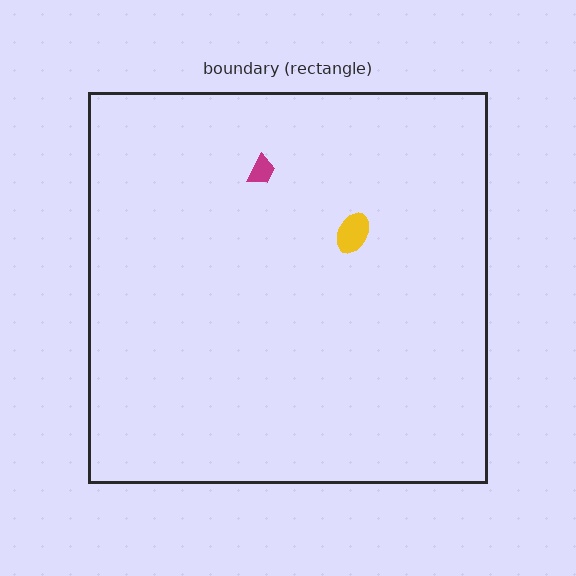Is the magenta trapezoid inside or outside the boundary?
Inside.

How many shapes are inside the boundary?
2 inside, 0 outside.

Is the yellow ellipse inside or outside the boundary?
Inside.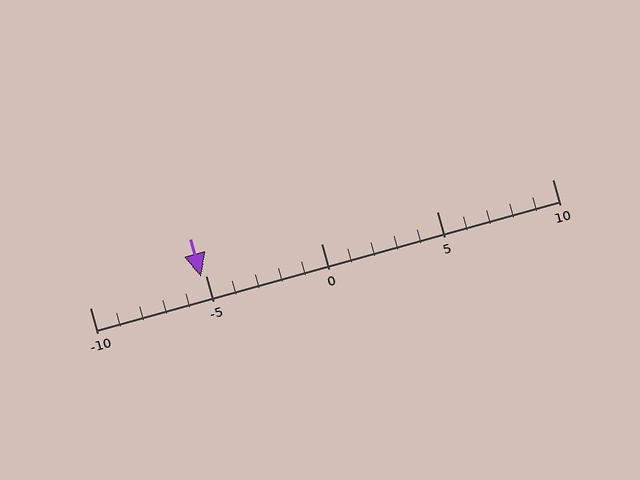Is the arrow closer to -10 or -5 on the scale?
The arrow is closer to -5.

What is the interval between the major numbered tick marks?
The major tick marks are spaced 5 units apart.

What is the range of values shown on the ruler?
The ruler shows values from -10 to 10.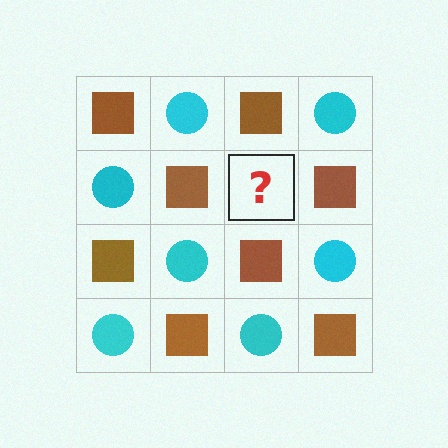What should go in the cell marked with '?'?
The missing cell should contain a cyan circle.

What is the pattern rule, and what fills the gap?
The rule is that it alternates brown square and cyan circle in a checkerboard pattern. The gap should be filled with a cyan circle.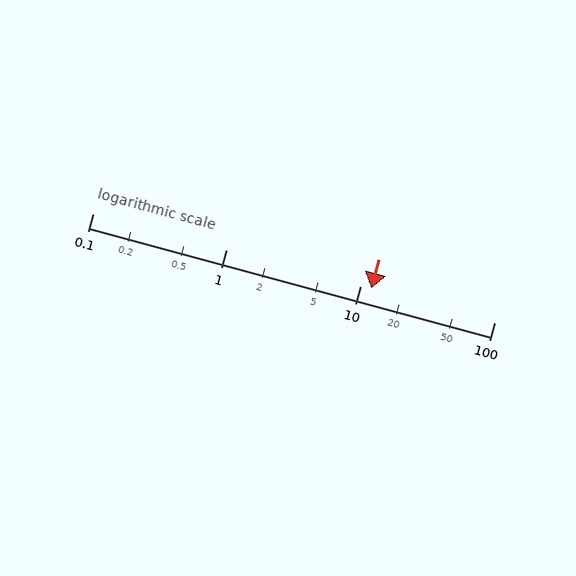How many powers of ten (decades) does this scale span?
The scale spans 3 decades, from 0.1 to 100.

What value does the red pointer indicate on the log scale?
The pointer indicates approximately 12.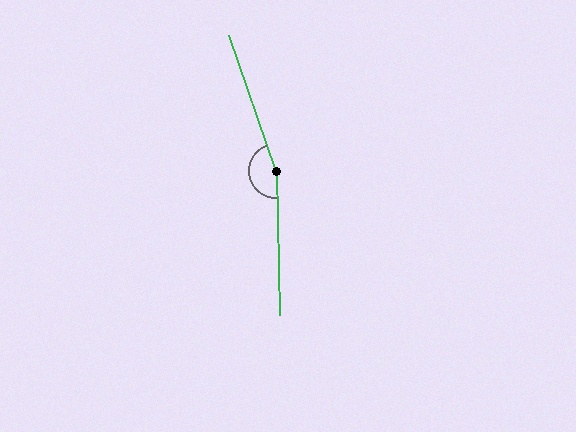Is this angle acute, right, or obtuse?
It is obtuse.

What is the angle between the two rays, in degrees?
Approximately 162 degrees.